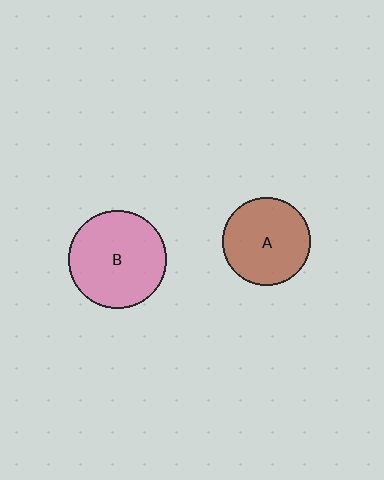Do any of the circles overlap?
No, none of the circles overlap.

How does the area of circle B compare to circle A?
Approximately 1.2 times.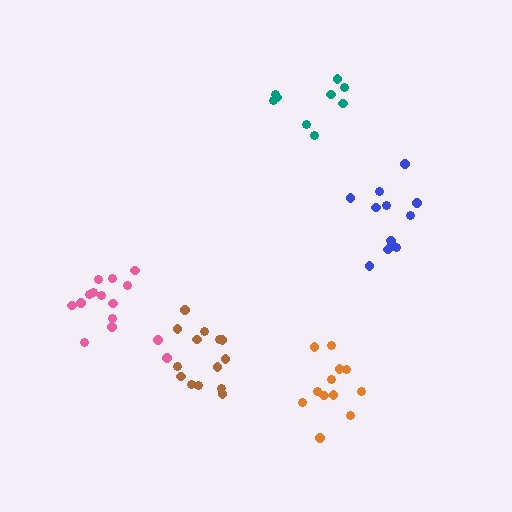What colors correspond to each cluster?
The clusters are colored: brown, pink, orange, blue, teal.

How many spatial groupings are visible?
There are 5 spatial groupings.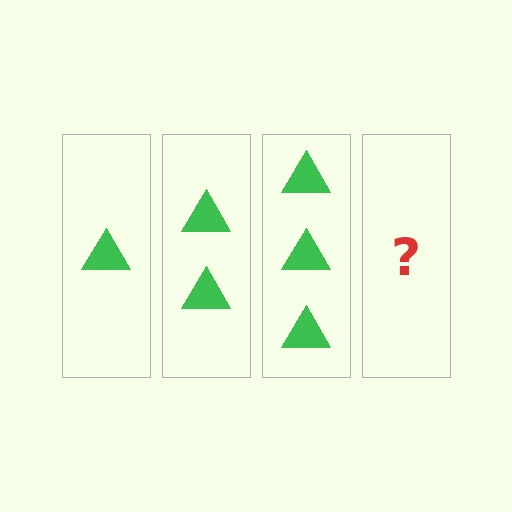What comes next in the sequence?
The next element should be 4 triangles.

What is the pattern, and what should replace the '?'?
The pattern is that each step adds one more triangle. The '?' should be 4 triangles.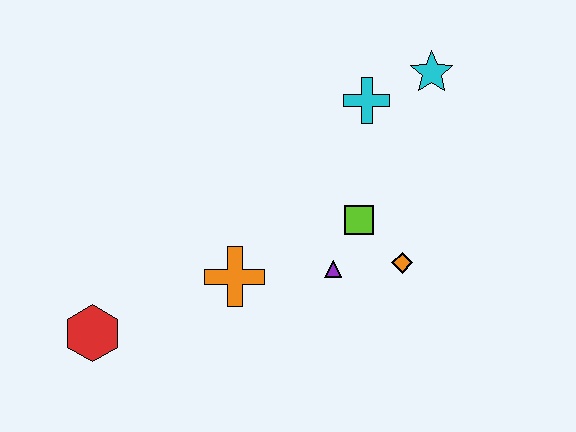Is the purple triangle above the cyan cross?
No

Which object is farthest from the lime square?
The red hexagon is farthest from the lime square.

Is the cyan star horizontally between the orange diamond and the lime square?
No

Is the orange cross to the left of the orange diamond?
Yes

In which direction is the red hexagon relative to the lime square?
The red hexagon is to the left of the lime square.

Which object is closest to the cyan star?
The cyan cross is closest to the cyan star.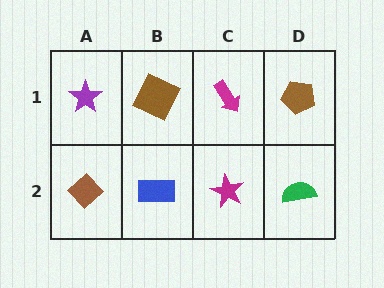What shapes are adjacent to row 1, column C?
A magenta star (row 2, column C), a brown square (row 1, column B), a brown pentagon (row 1, column D).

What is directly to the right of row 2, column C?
A green semicircle.